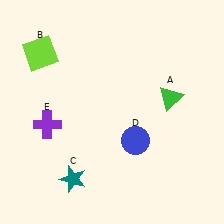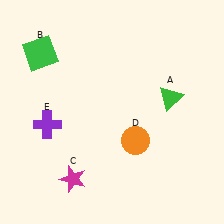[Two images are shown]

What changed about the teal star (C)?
In Image 1, C is teal. In Image 2, it changed to magenta.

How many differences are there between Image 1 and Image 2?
There are 3 differences between the two images.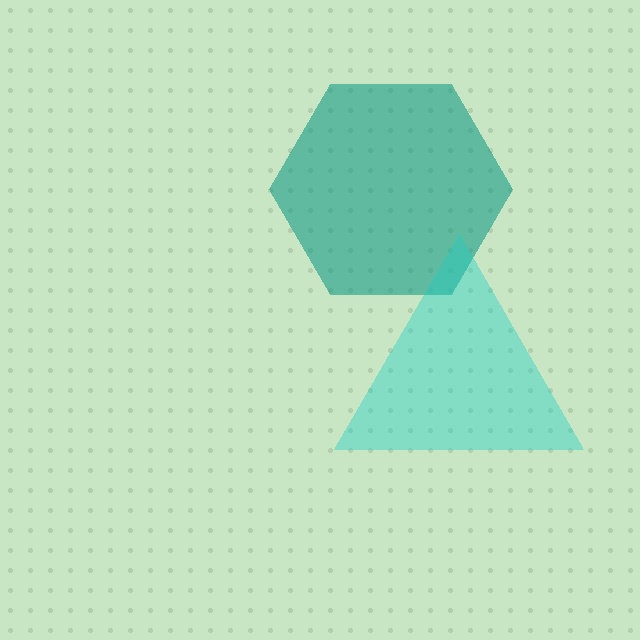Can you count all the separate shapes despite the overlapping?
Yes, there are 2 separate shapes.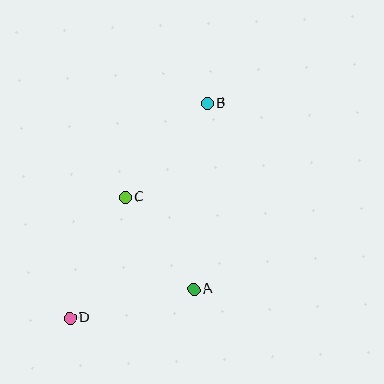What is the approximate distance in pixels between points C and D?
The distance between C and D is approximately 132 pixels.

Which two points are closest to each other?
Points A and C are closest to each other.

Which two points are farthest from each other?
Points B and D are farthest from each other.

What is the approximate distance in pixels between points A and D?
The distance between A and D is approximately 127 pixels.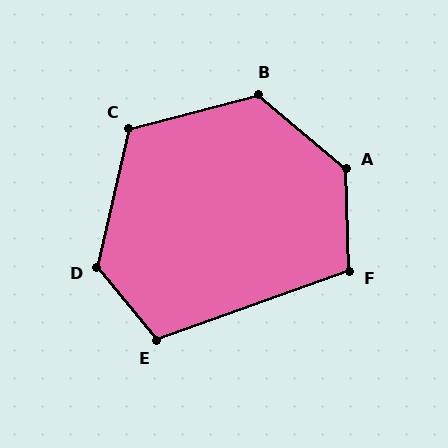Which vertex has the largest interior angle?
A, at approximately 132 degrees.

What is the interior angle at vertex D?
Approximately 128 degrees (obtuse).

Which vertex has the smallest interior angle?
F, at approximately 108 degrees.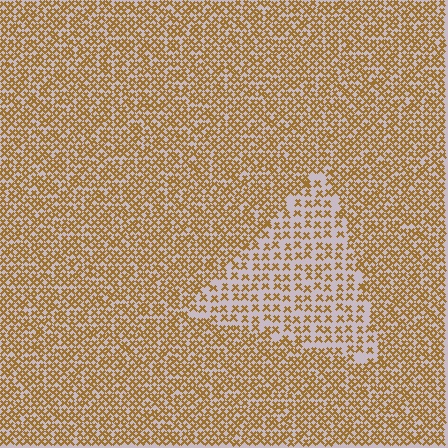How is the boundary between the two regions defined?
The boundary is defined by a change in element density (approximately 1.9x ratio). All elements are the same color, size, and shape.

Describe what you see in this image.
The image contains small brown elements arranged at two different densities. A triangle-shaped region is visible where the elements are less densely packed than the surrounding area.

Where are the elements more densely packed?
The elements are more densely packed outside the triangle boundary.